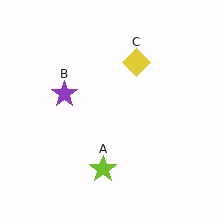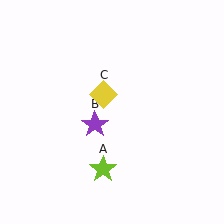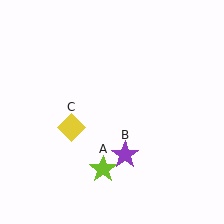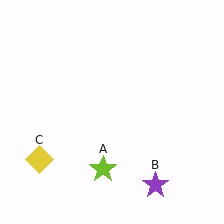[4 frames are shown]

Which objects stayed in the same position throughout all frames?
Lime star (object A) remained stationary.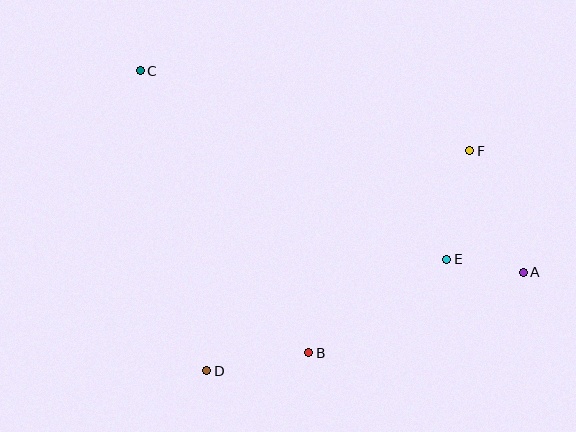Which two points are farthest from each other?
Points A and C are farthest from each other.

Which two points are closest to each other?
Points A and E are closest to each other.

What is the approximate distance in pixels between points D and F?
The distance between D and F is approximately 343 pixels.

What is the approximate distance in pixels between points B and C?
The distance between B and C is approximately 329 pixels.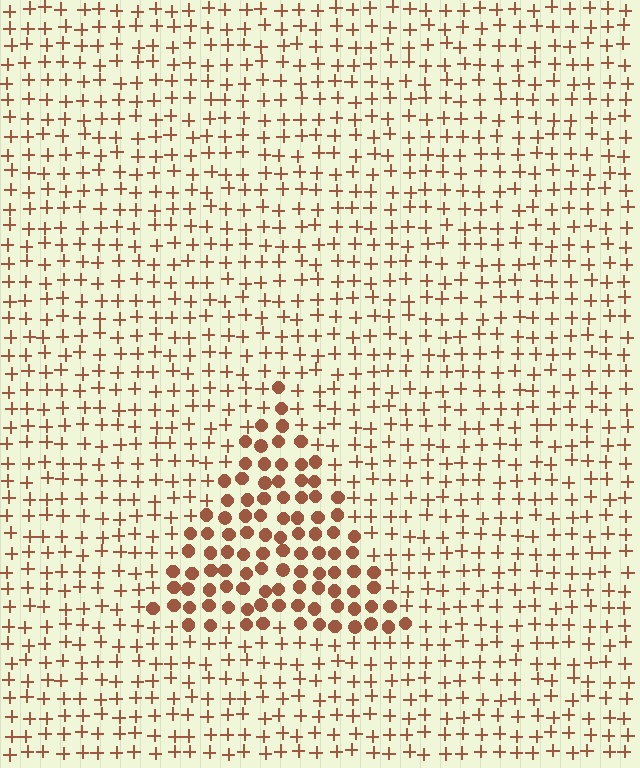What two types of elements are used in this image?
The image uses circles inside the triangle region and plus signs outside it.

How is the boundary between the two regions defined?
The boundary is defined by a change in element shape: circles inside vs. plus signs outside. All elements share the same color and spacing.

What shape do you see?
I see a triangle.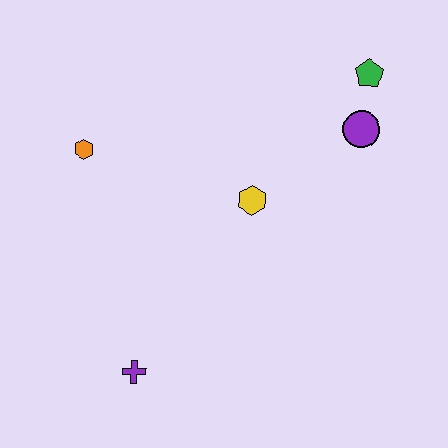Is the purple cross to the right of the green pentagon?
No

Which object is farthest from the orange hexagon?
The green pentagon is farthest from the orange hexagon.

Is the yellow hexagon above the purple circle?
No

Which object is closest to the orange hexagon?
The yellow hexagon is closest to the orange hexagon.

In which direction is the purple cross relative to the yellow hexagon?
The purple cross is below the yellow hexagon.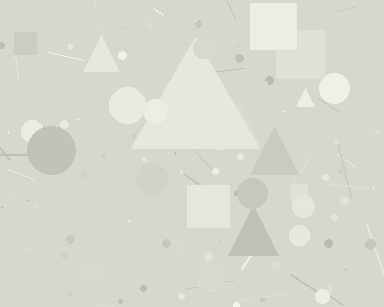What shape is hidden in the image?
A triangle is hidden in the image.